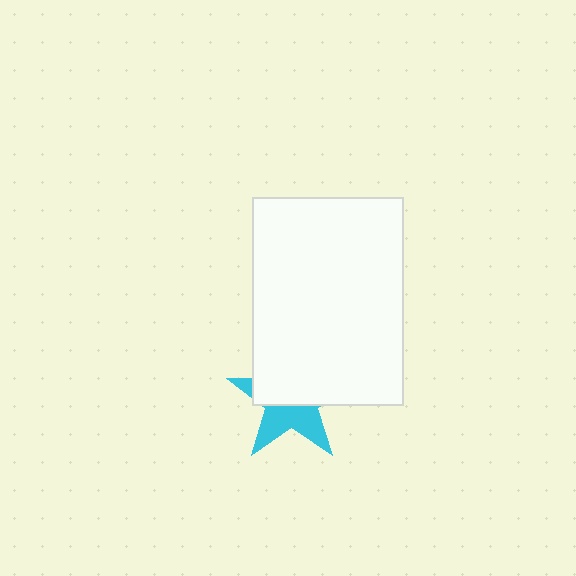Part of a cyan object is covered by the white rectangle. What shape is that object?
It is a star.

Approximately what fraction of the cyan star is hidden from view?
Roughly 56% of the cyan star is hidden behind the white rectangle.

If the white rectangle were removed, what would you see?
You would see the complete cyan star.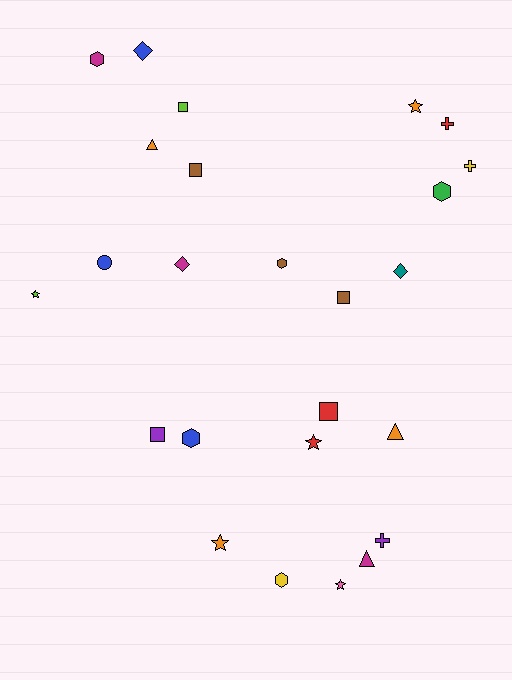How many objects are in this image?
There are 25 objects.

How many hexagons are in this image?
There are 5 hexagons.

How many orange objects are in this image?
There are 4 orange objects.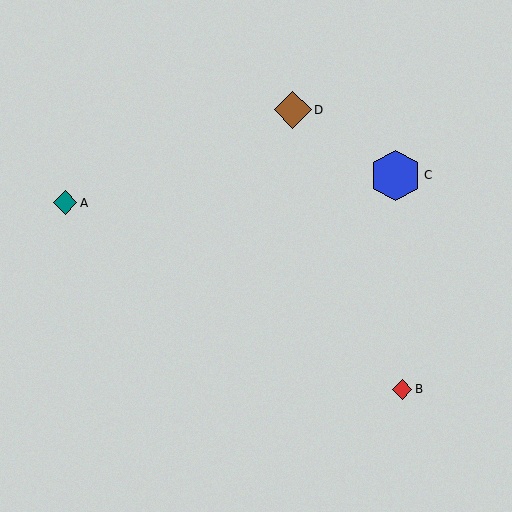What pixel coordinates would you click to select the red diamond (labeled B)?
Click at (402, 389) to select the red diamond B.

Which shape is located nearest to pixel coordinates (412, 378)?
The red diamond (labeled B) at (402, 389) is nearest to that location.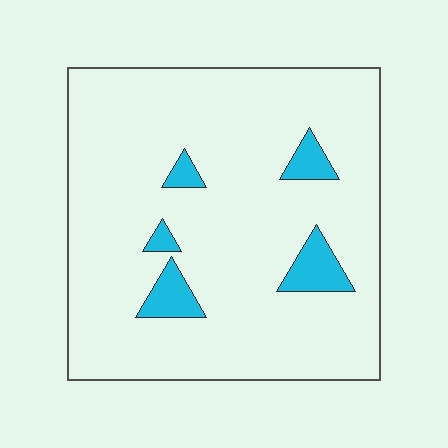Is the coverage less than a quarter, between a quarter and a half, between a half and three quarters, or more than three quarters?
Less than a quarter.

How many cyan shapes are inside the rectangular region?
5.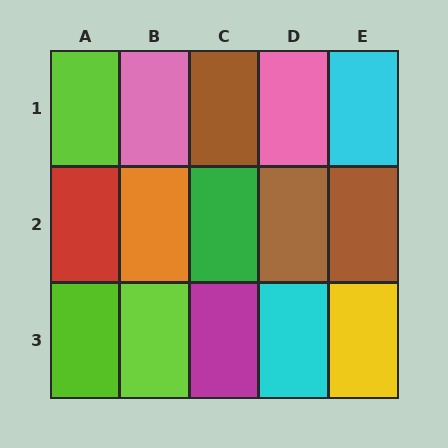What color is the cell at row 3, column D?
Cyan.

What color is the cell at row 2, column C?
Green.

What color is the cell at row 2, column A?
Red.